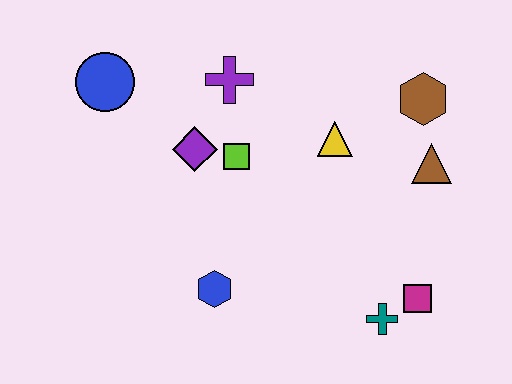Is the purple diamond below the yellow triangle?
Yes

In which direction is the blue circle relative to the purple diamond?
The blue circle is to the left of the purple diamond.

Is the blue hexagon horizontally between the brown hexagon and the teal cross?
No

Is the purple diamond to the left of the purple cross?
Yes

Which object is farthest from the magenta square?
The blue circle is farthest from the magenta square.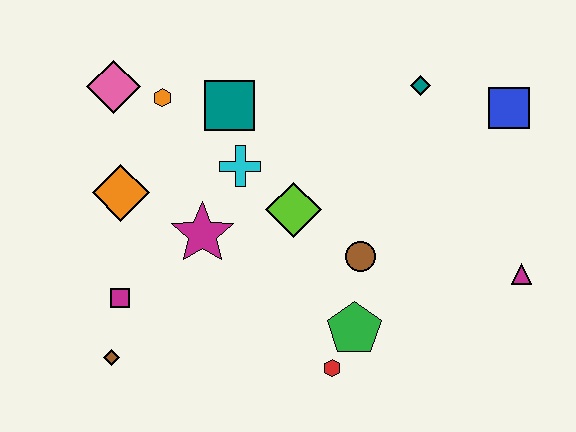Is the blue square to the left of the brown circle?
No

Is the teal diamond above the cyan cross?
Yes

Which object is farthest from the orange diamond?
The magenta triangle is farthest from the orange diamond.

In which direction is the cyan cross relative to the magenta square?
The cyan cross is above the magenta square.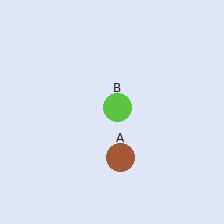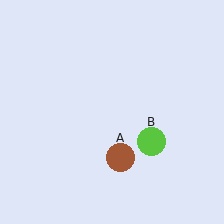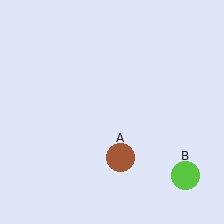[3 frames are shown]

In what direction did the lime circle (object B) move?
The lime circle (object B) moved down and to the right.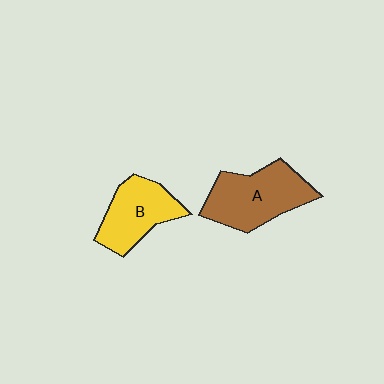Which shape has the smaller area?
Shape B (yellow).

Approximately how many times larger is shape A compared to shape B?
Approximately 1.2 times.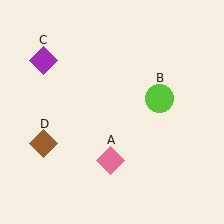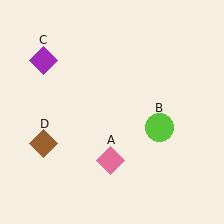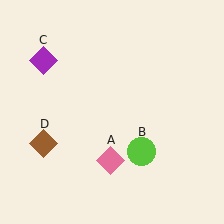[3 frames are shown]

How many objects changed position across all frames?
1 object changed position: lime circle (object B).